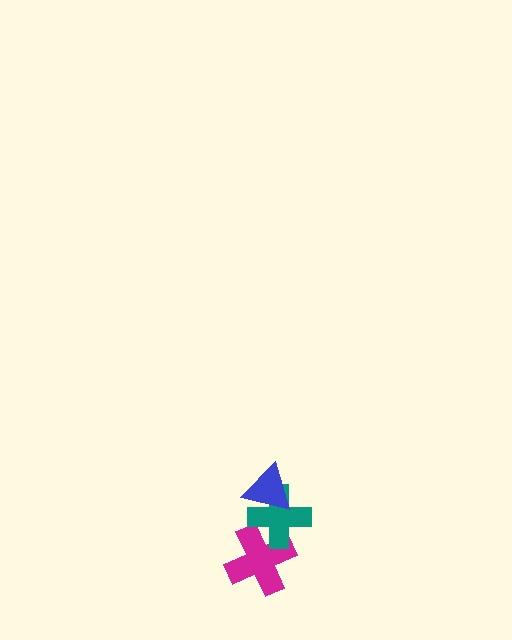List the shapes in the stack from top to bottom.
From top to bottom: the blue triangle, the teal cross, the magenta cross.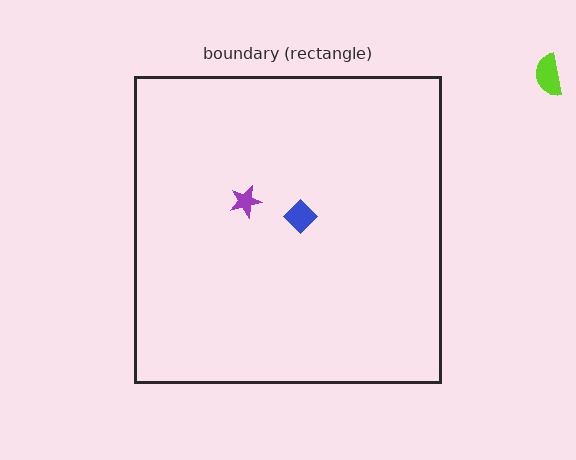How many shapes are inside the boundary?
2 inside, 1 outside.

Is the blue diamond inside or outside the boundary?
Inside.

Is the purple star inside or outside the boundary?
Inside.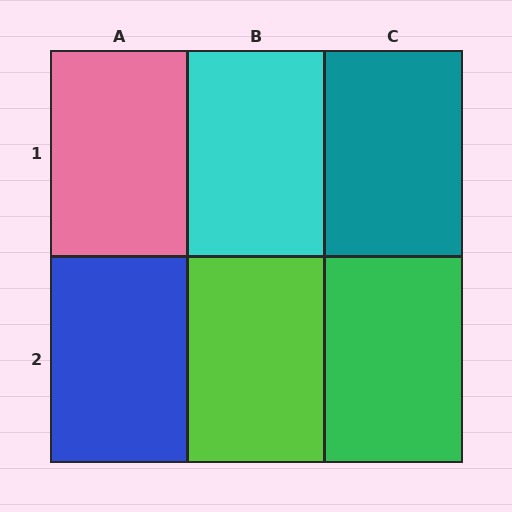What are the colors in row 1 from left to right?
Pink, cyan, teal.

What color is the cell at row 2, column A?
Blue.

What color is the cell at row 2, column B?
Lime.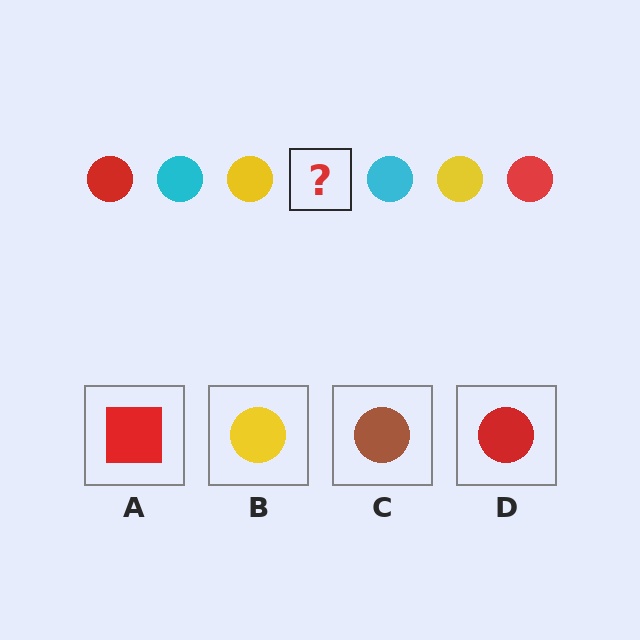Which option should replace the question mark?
Option D.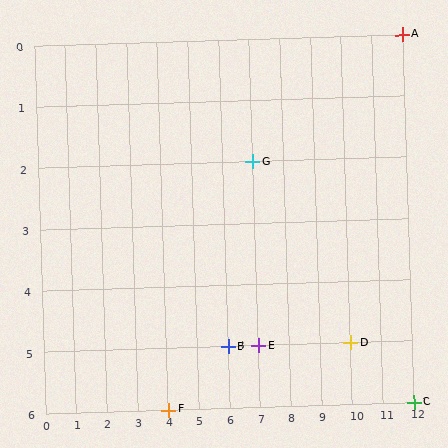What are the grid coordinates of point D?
Point D is at grid coordinates (10, 5).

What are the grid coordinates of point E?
Point E is at grid coordinates (7, 5).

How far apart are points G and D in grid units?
Points G and D are 3 columns and 3 rows apart (about 4.2 grid units diagonally).